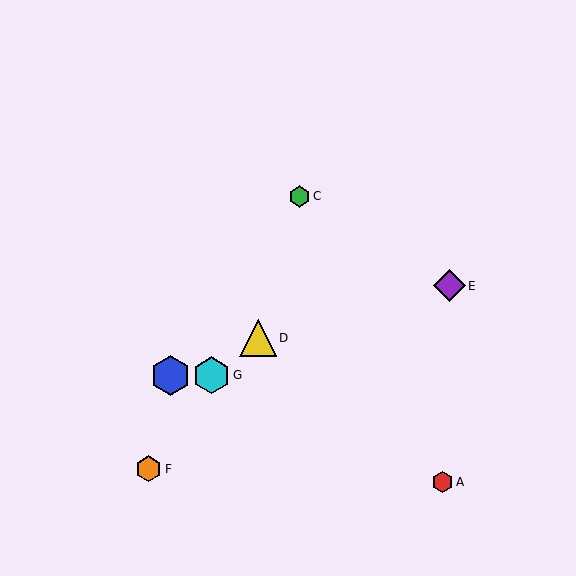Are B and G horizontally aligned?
Yes, both are at y≈375.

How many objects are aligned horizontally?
2 objects (B, G) are aligned horizontally.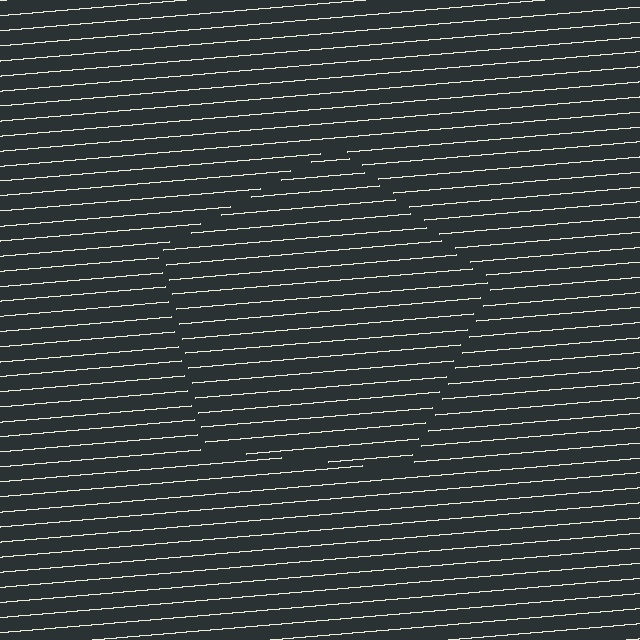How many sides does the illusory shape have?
5 sides — the line-ends trace a pentagon.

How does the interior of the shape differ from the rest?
The interior of the shape contains the same grating, shifted by half a period — the contour is defined by the phase discontinuity where line-ends from the inner and outer gratings abut.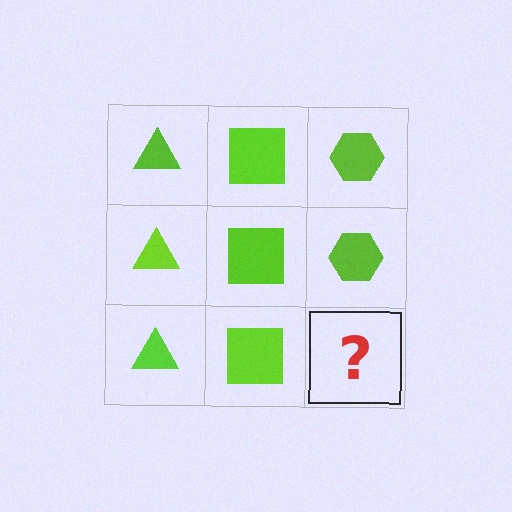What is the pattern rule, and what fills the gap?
The rule is that each column has a consistent shape. The gap should be filled with a lime hexagon.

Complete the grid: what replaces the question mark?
The question mark should be replaced with a lime hexagon.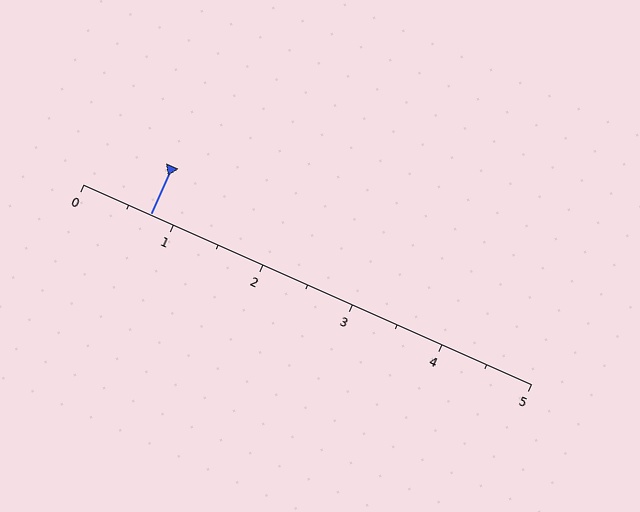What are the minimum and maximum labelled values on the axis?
The axis runs from 0 to 5.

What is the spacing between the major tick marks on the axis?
The major ticks are spaced 1 apart.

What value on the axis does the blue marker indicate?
The marker indicates approximately 0.8.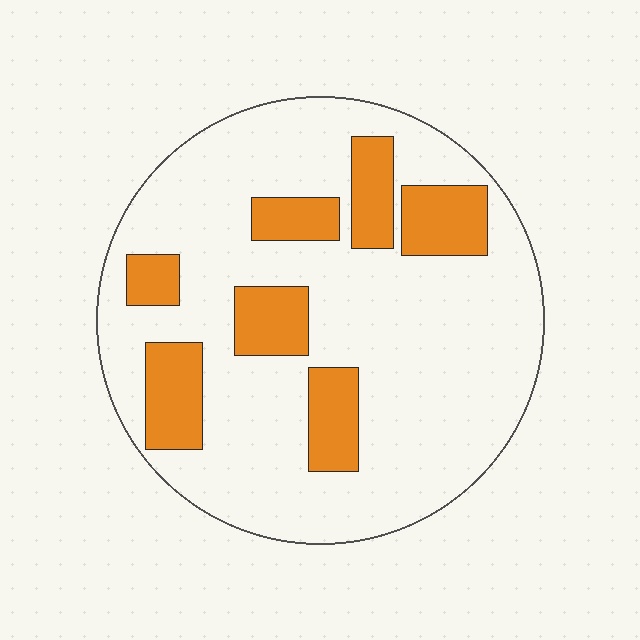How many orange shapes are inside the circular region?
7.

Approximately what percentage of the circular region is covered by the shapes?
Approximately 20%.